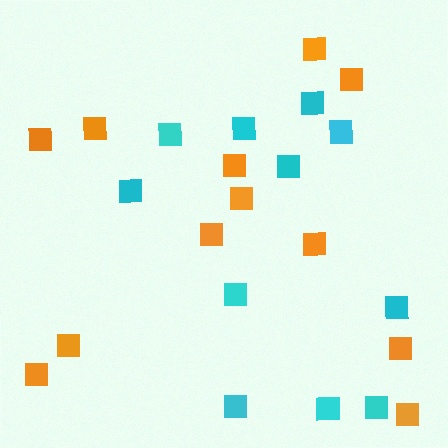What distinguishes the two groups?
There are 2 groups: one group of orange squares (12) and one group of cyan squares (11).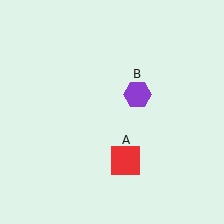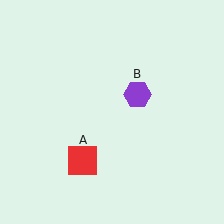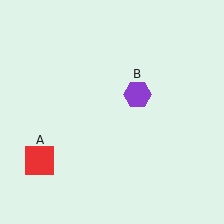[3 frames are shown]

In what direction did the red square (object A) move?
The red square (object A) moved left.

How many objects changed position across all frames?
1 object changed position: red square (object A).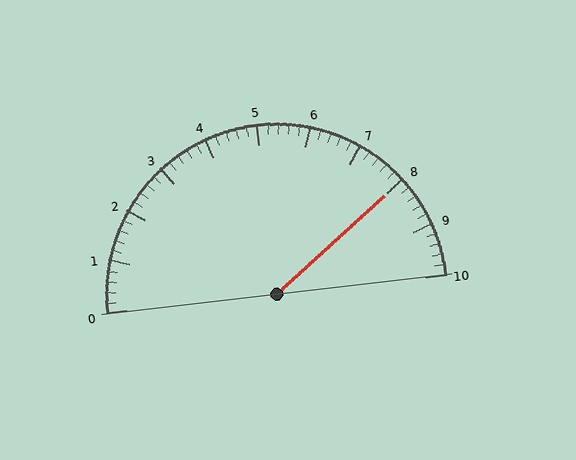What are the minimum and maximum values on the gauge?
The gauge ranges from 0 to 10.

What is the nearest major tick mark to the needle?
The nearest major tick mark is 8.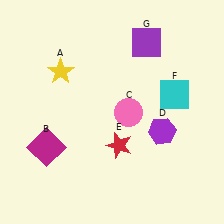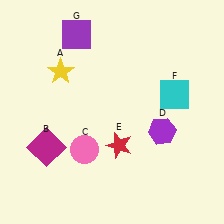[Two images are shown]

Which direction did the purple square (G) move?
The purple square (G) moved left.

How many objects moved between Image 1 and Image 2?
2 objects moved between the two images.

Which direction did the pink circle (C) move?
The pink circle (C) moved left.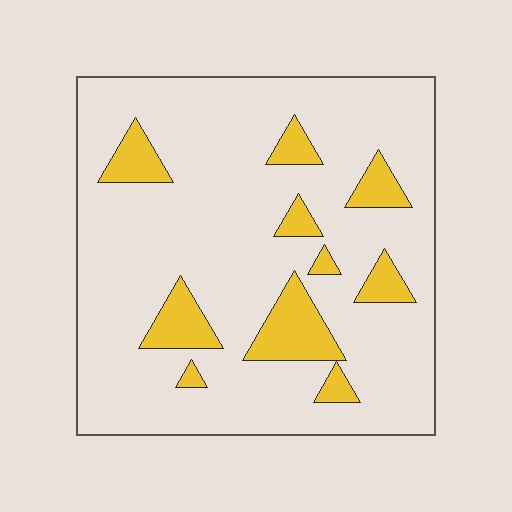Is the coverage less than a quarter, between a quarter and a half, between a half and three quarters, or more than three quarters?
Less than a quarter.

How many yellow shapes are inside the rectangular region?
10.